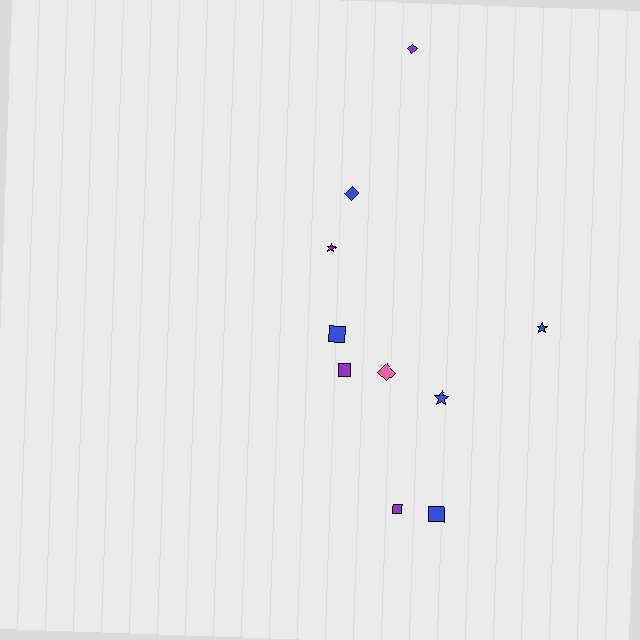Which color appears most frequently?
Blue, with 5 objects.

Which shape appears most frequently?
Square, with 4 objects.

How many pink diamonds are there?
There is 1 pink diamond.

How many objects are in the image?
There are 10 objects.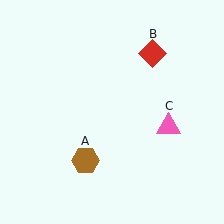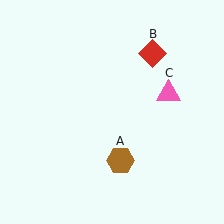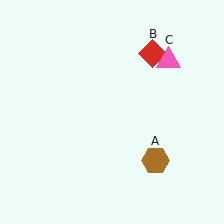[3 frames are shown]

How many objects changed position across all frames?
2 objects changed position: brown hexagon (object A), pink triangle (object C).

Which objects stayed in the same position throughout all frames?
Red diamond (object B) remained stationary.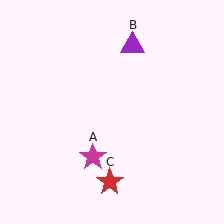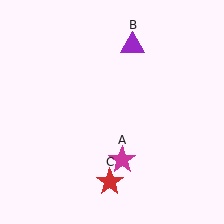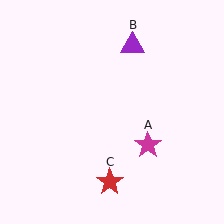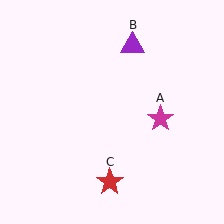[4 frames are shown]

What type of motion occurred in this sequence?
The magenta star (object A) rotated counterclockwise around the center of the scene.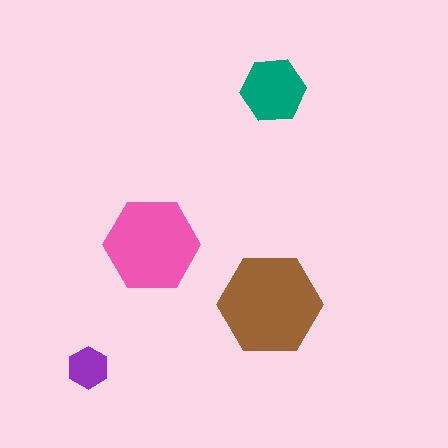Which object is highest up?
The teal hexagon is topmost.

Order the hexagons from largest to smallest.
the brown one, the pink one, the teal one, the purple one.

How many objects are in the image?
There are 4 objects in the image.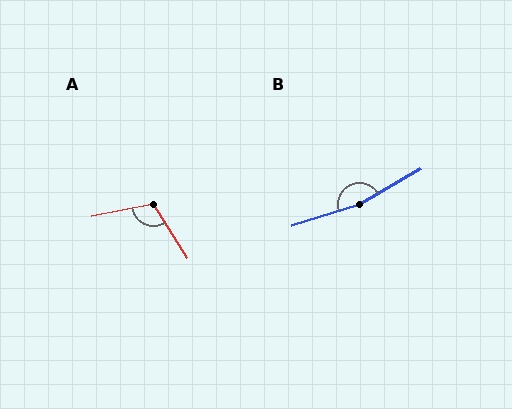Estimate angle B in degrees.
Approximately 167 degrees.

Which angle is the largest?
B, at approximately 167 degrees.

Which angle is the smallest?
A, at approximately 112 degrees.